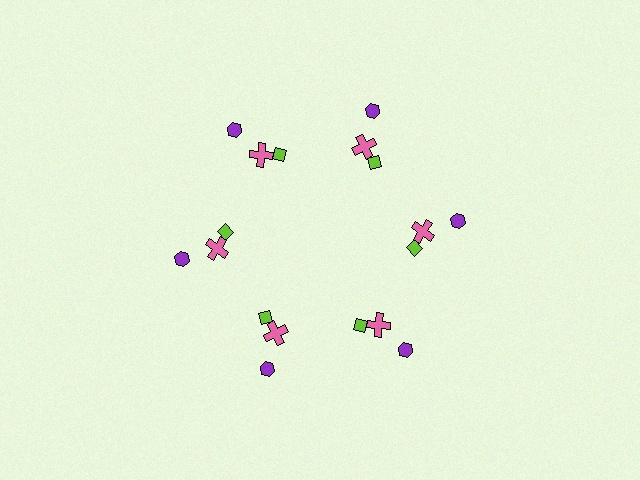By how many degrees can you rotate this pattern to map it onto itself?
The pattern maps onto itself every 60 degrees of rotation.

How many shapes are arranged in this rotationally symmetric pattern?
There are 18 shapes, arranged in 6 groups of 3.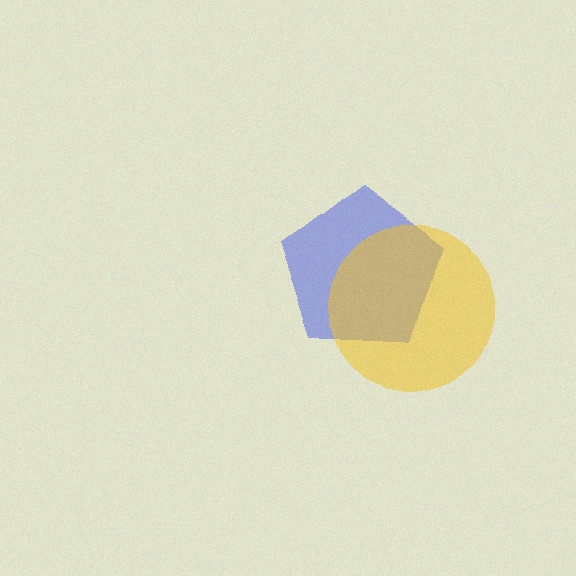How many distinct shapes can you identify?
There are 2 distinct shapes: a blue pentagon, a yellow circle.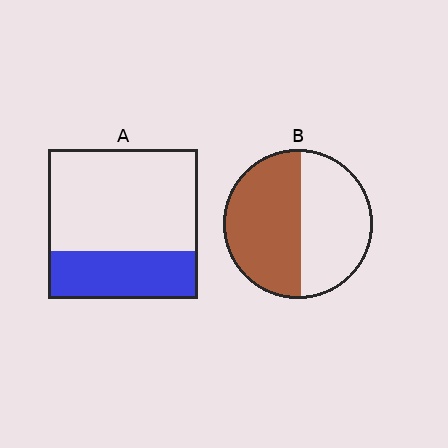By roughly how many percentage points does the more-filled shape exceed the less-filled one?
By roughly 20 percentage points (B over A).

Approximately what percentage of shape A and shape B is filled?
A is approximately 30% and B is approximately 55%.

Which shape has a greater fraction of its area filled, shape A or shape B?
Shape B.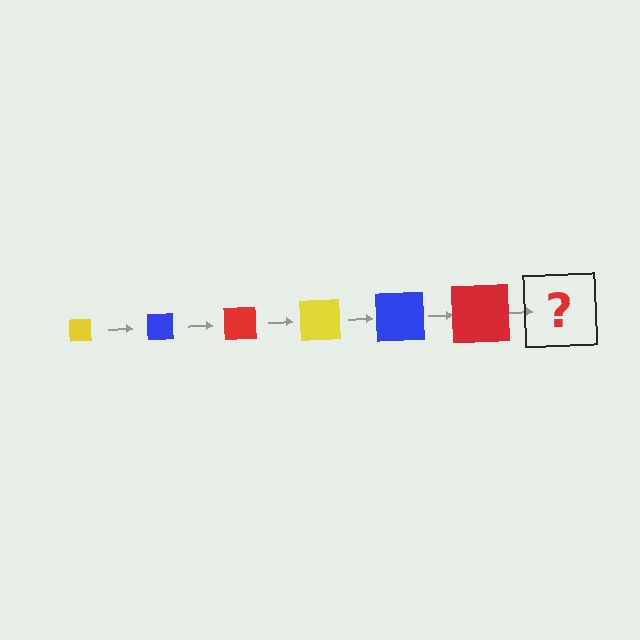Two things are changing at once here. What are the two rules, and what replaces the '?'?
The two rules are that the square grows larger each step and the color cycles through yellow, blue, and red. The '?' should be a yellow square, larger than the previous one.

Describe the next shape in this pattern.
It should be a yellow square, larger than the previous one.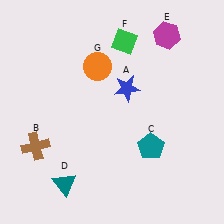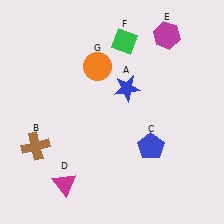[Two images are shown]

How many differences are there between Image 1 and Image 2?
There are 2 differences between the two images.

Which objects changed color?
C changed from teal to blue. D changed from teal to magenta.